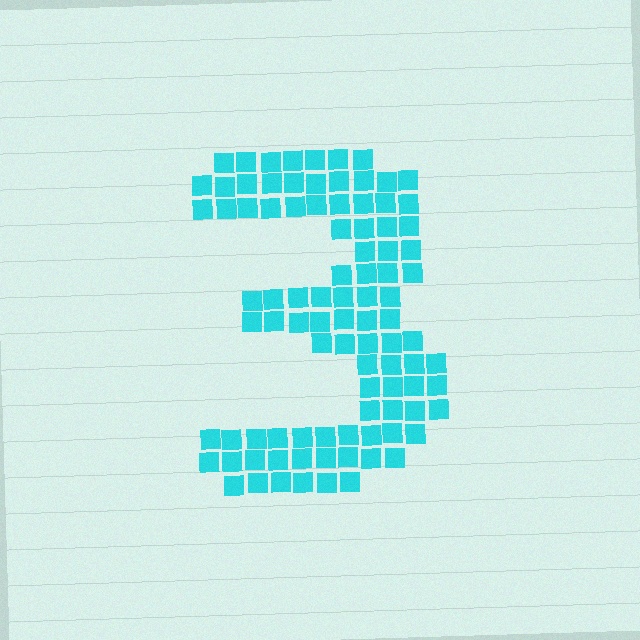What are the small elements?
The small elements are squares.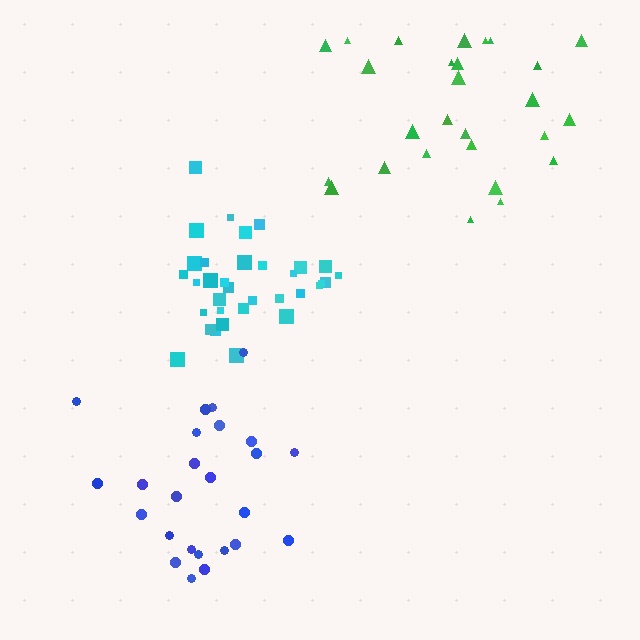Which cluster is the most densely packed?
Cyan.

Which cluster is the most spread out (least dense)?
Green.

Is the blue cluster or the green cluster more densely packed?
Blue.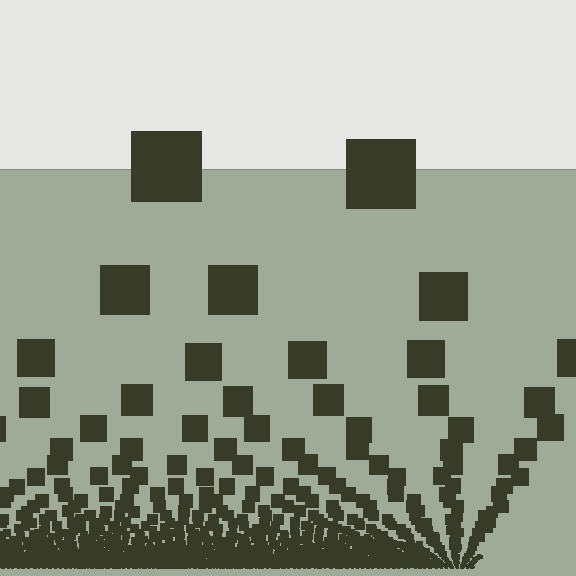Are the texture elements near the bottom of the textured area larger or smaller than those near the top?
Smaller. The gradient is inverted — elements near the bottom are smaller and denser.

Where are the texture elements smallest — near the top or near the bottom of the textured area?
Near the bottom.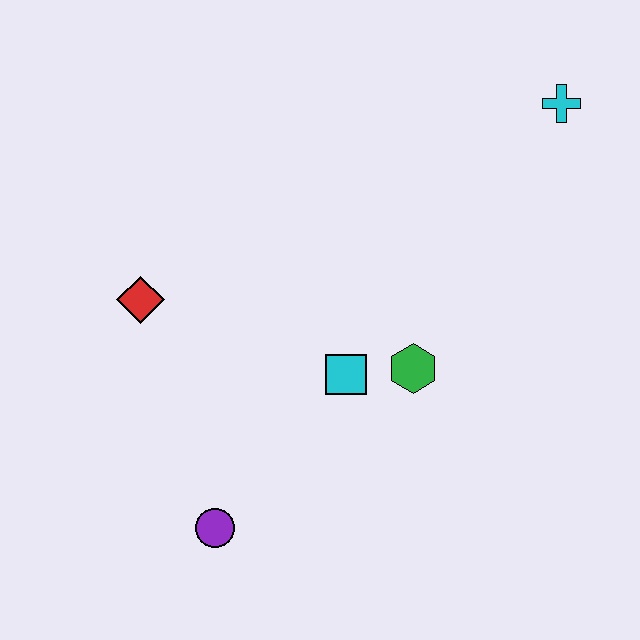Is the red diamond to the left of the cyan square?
Yes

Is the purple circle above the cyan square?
No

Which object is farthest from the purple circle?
The cyan cross is farthest from the purple circle.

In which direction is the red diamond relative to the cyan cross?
The red diamond is to the left of the cyan cross.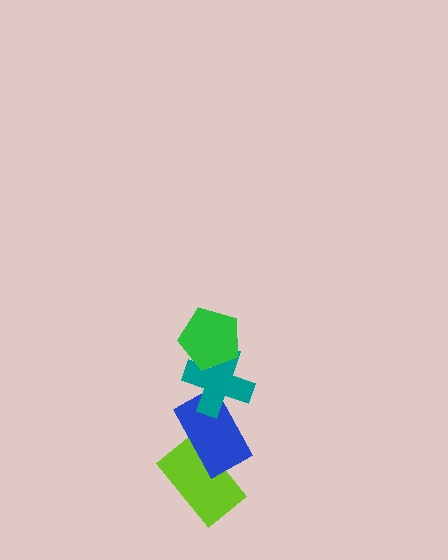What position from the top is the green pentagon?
The green pentagon is 1st from the top.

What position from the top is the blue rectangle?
The blue rectangle is 3rd from the top.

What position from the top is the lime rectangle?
The lime rectangle is 4th from the top.